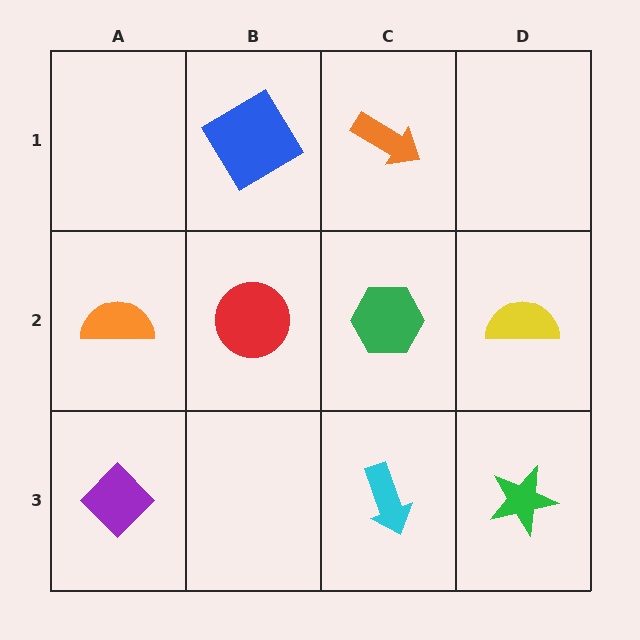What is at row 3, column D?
A green star.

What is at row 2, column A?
An orange semicircle.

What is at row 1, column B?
A blue diamond.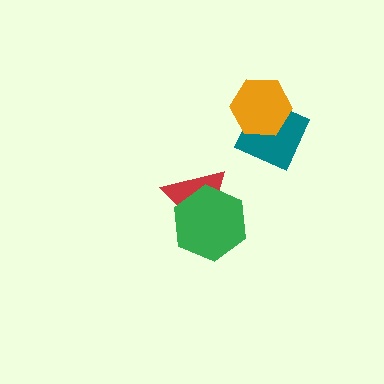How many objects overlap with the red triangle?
1 object overlaps with the red triangle.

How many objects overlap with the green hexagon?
1 object overlaps with the green hexagon.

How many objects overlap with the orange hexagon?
1 object overlaps with the orange hexagon.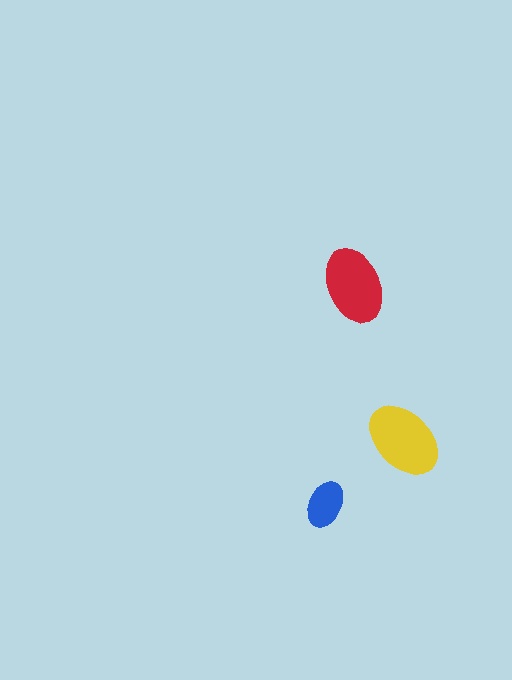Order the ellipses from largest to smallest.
the yellow one, the red one, the blue one.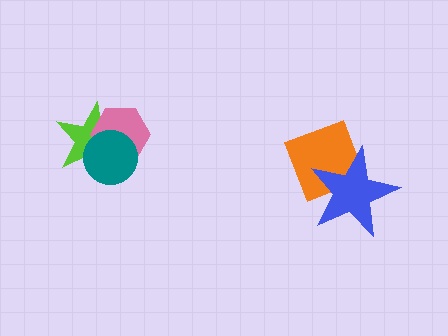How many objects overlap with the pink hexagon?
2 objects overlap with the pink hexagon.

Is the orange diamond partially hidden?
Yes, it is partially covered by another shape.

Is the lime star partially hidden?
Yes, it is partially covered by another shape.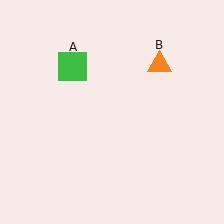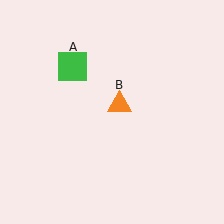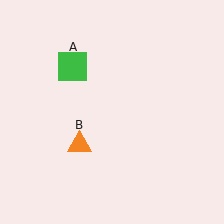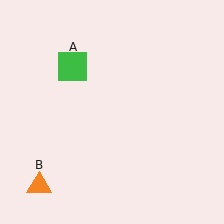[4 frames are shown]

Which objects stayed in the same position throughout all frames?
Green square (object A) remained stationary.